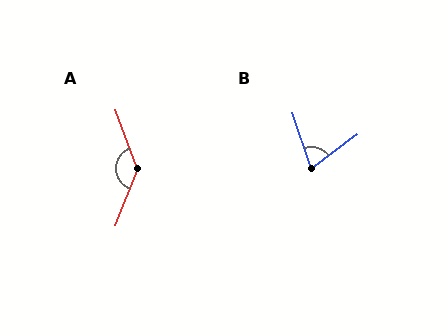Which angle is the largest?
A, at approximately 138 degrees.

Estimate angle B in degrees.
Approximately 72 degrees.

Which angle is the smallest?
B, at approximately 72 degrees.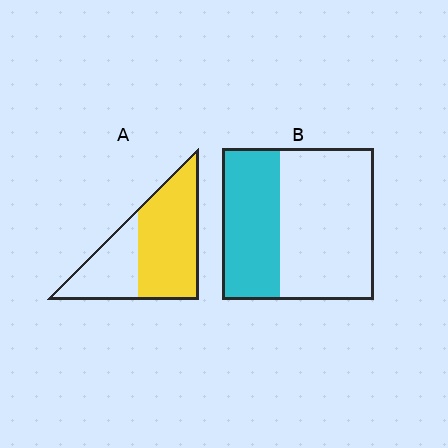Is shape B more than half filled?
No.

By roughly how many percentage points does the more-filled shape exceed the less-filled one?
By roughly 25 percentage points (A over B).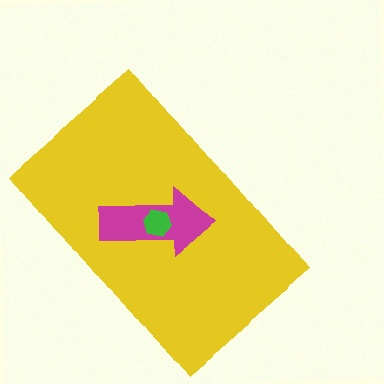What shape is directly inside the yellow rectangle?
The magenta arrow.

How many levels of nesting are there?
3.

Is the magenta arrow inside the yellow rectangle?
Yes.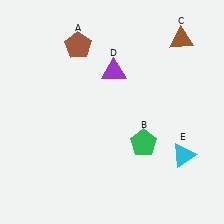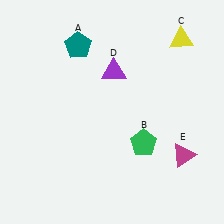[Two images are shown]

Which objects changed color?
A changed from brown to teal. C changed from brown to yellow. E changed from cyan to magenta.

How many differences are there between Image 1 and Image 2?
There are 3 differences between the two images.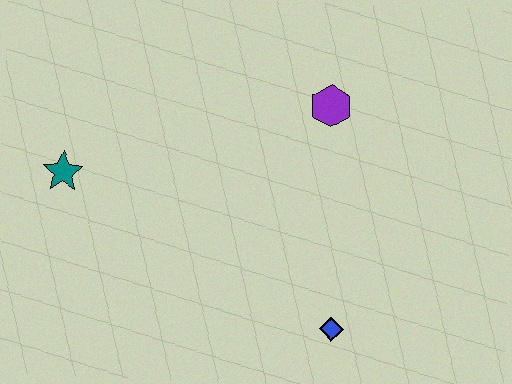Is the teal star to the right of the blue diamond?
No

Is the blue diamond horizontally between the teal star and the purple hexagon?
No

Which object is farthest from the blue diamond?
The teal star is farthest from the blue diamond.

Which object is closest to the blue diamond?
The purple hexagon is closest to the blue diamond.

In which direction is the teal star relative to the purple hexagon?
The teal star is to the left of the purple hexagon.